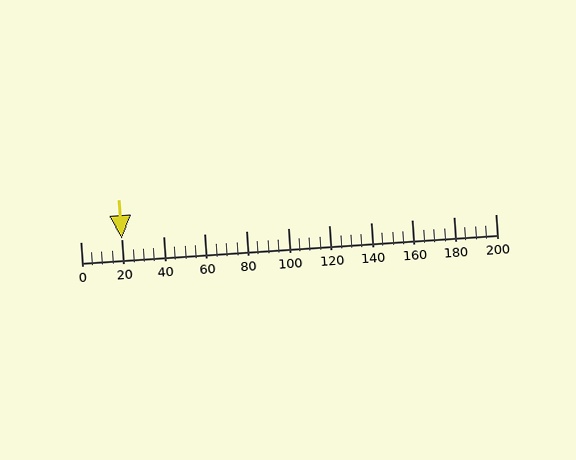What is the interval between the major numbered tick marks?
The major tick marks are spaced 20 units apart.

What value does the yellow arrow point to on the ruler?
The yellow arrow points to approximately 20.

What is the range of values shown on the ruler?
The ruler shows values from 0 to 200.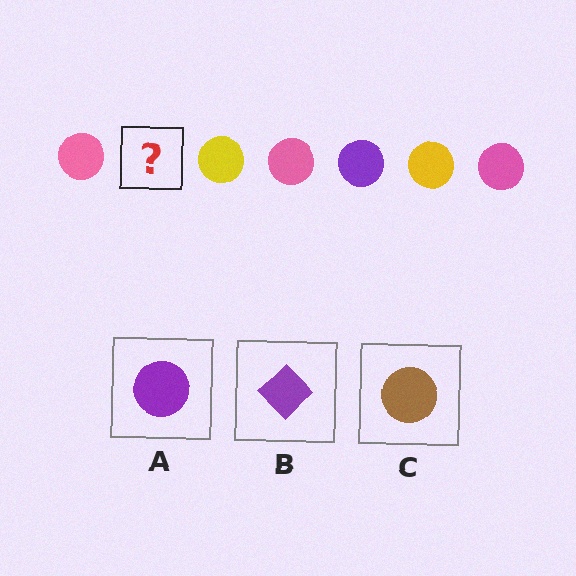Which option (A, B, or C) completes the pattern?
A.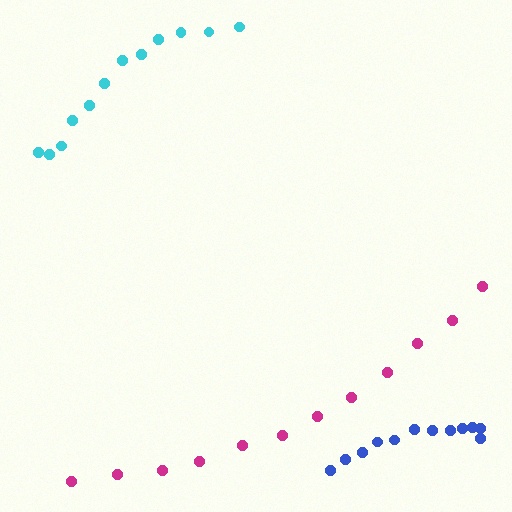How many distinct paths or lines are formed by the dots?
There are 3 distinct paths.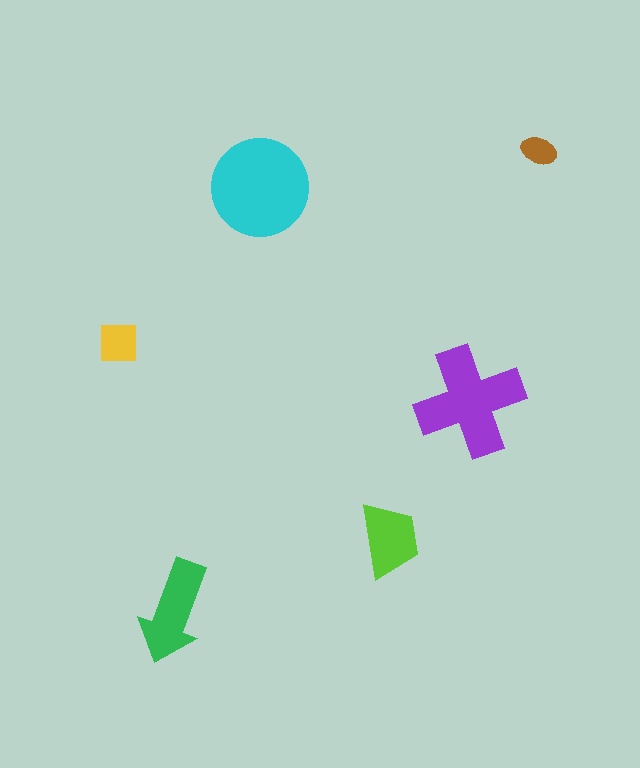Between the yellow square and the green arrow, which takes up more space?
The green arrow.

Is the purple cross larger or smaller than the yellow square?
Larger.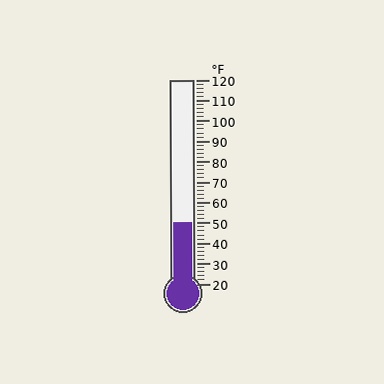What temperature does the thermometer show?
The thermometer shows approximately 50°F.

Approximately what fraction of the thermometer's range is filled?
The thermometer is filled to approximately 30% of its range.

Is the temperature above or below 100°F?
The temperature is below 100°F.